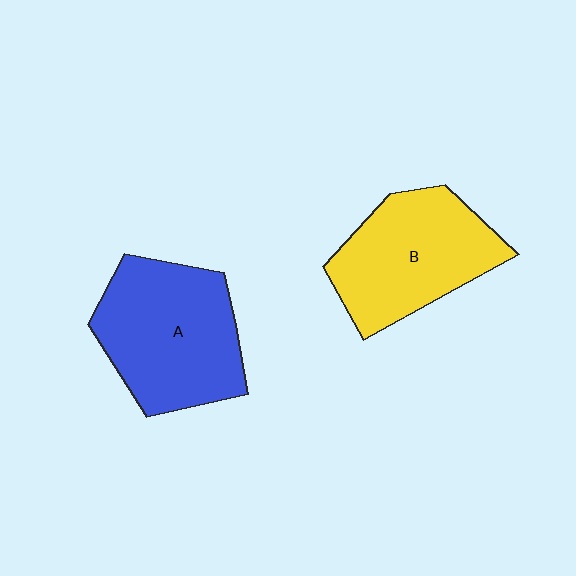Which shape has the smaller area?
Shape B (yellow).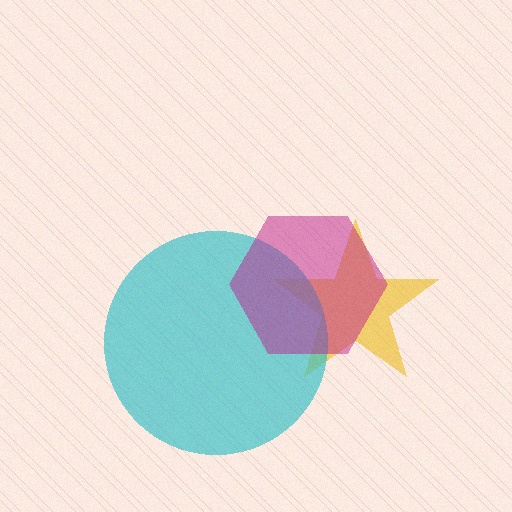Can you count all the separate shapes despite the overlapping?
Yes, there are 3 separate shapes.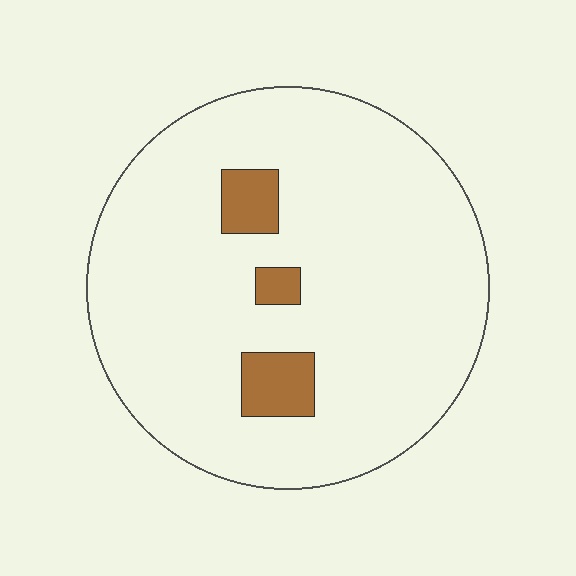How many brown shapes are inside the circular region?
3.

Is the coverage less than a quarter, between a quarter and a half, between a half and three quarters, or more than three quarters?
Less than a quarter.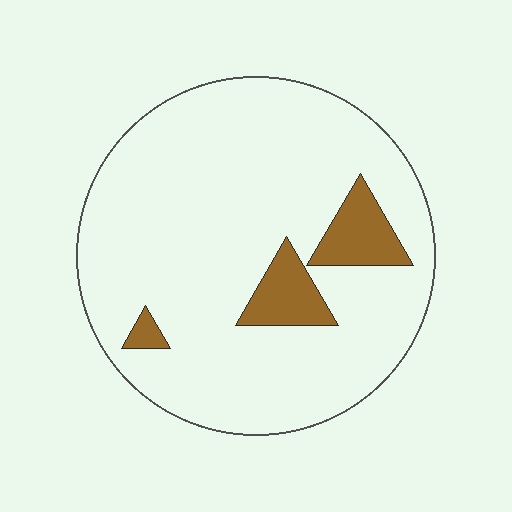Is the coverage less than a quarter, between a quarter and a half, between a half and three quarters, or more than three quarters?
Less than a quarter.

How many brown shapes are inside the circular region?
3.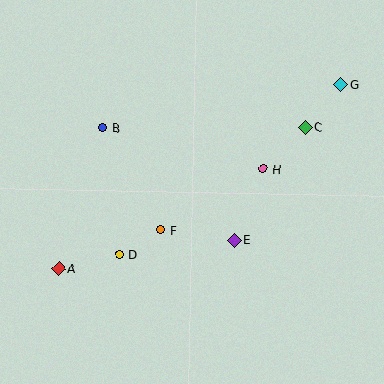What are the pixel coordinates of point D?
Point D is at (119, 254).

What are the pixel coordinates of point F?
Point F is at (161, 230).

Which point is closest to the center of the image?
Point F at (161, 230) is closest to the center.